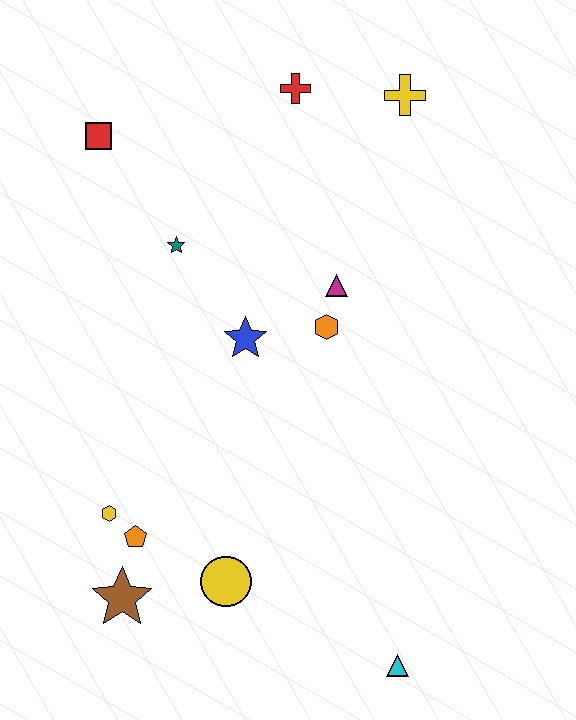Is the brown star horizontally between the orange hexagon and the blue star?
No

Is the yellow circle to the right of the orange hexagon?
No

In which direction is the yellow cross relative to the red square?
The yellow cross is to the right of the red square.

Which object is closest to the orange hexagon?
The magenta triangle is closest to the orange hexagon.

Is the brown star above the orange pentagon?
No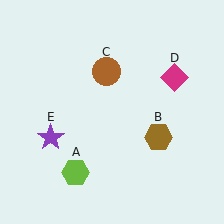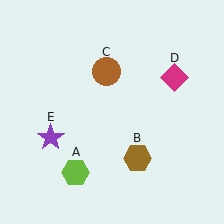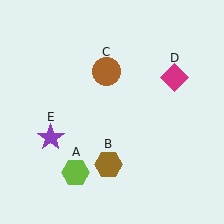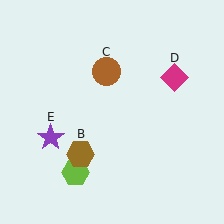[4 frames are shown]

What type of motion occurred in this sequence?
The brown hexagon (object B) rotated clockwise around the center of the scene.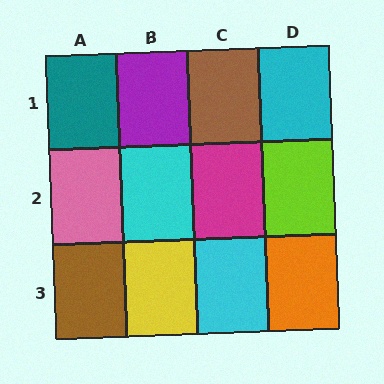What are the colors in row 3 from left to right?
Brown, yellow, cyan, orange.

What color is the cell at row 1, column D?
Cyan.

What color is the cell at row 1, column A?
Teal.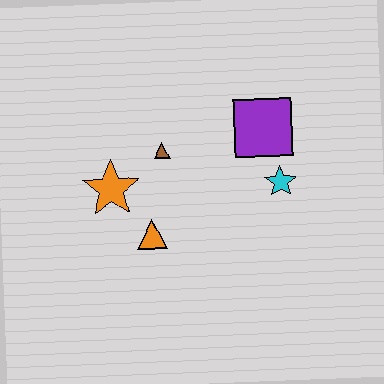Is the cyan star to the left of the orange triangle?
No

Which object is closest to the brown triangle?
The orange star is closest to the brown triangle.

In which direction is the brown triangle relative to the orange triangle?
The brown triangle is above the orange triangle.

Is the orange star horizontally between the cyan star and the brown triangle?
No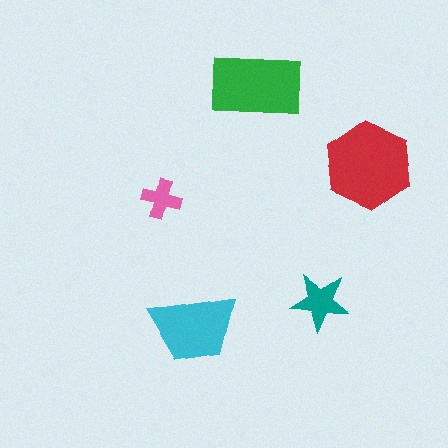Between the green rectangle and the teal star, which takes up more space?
The green rectangle.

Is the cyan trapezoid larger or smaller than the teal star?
Larger.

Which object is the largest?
The red hexagon.